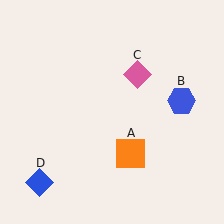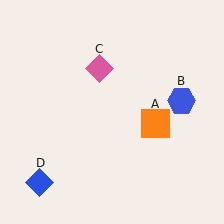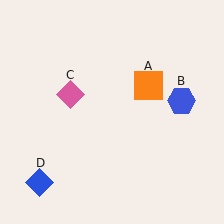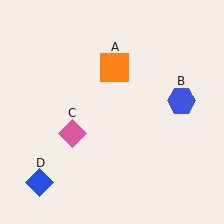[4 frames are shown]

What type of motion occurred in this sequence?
The orange square (object A), pink diamond (object C) rotated counterclockwise around the center of the scene.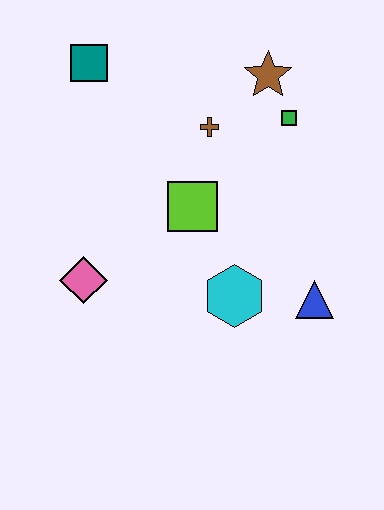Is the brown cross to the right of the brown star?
No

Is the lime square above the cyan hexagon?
Yes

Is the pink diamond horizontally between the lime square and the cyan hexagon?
No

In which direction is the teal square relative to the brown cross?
The teal square is to the left of the brown cross.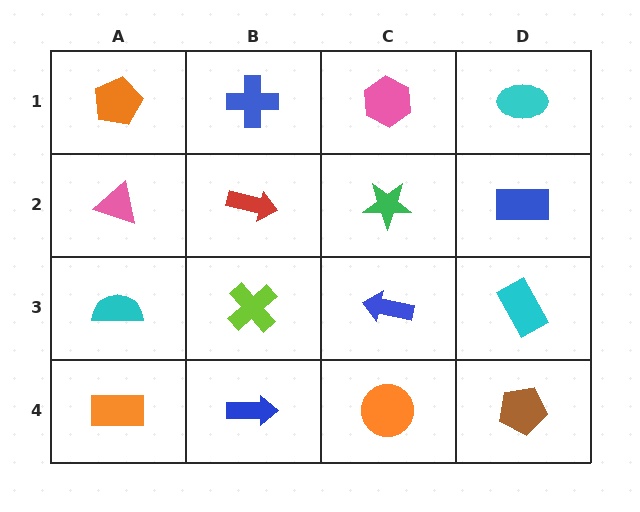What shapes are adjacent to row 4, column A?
A cyan semicircle (row 3, column A), a blue arrow (row 4, column B).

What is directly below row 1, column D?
A blue rectangle.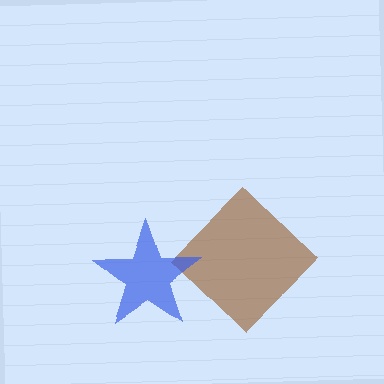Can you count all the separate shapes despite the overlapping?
Yes, there are 2 separate shapes.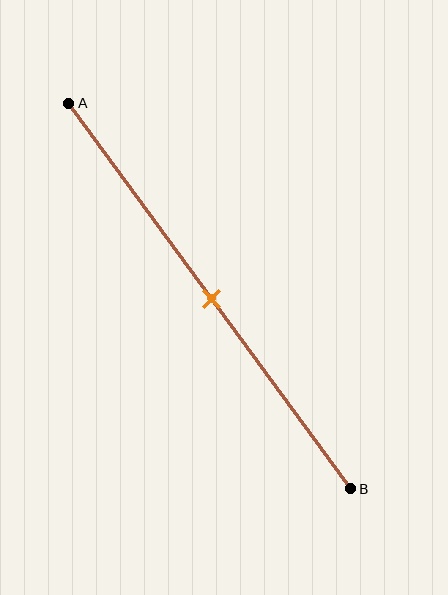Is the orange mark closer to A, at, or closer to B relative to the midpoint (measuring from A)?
The orange mark is approximately at the midpoint of segment AB.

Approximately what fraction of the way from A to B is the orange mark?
The orange mark is approximately 50% of the way from A to B.